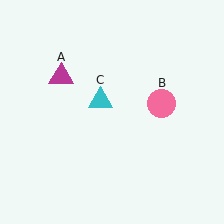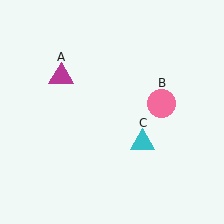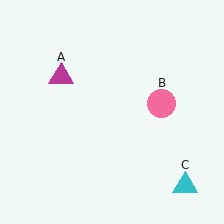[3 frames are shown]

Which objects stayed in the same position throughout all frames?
Magenta triangle (object A) and pink circle (object B) remained stationary.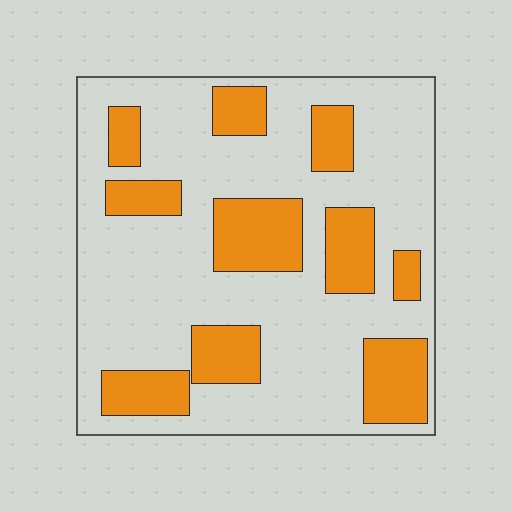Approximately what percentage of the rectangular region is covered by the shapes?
Approximately 30%.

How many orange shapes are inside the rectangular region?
10.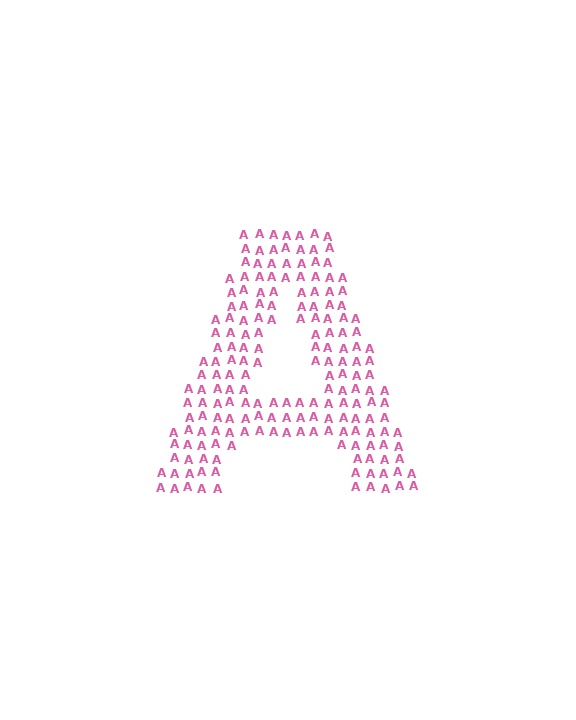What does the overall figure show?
The overall figure shows the letter A.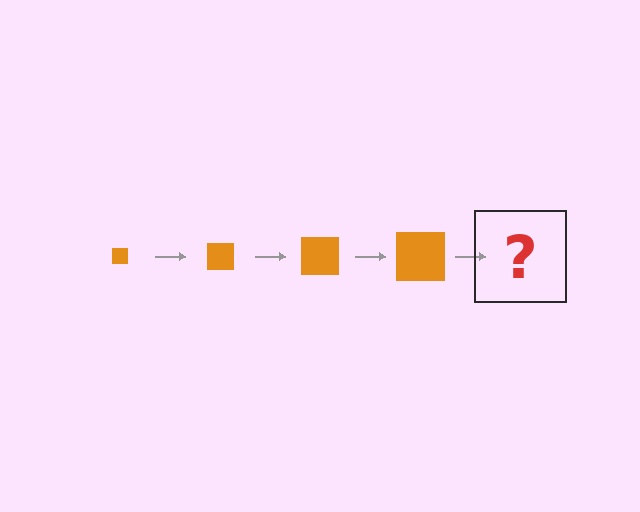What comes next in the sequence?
The next element should be an orange square, larger than the previous one.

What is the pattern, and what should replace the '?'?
The pattern is that the square gets progressively larger each step. The '?' should be an orange square, larger than the previous one.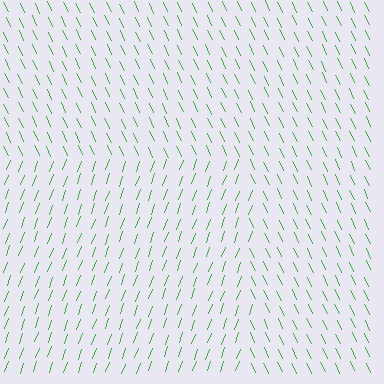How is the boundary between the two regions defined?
The boundary is defined purely by a change in line orientation (approximately 45 degrees difference). All lines are the same color and thickness.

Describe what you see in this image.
The image is filled with small green line segments. A rectangle region in the image has lines oriented differently from the surrounding lines, creating a visible texture boundary.